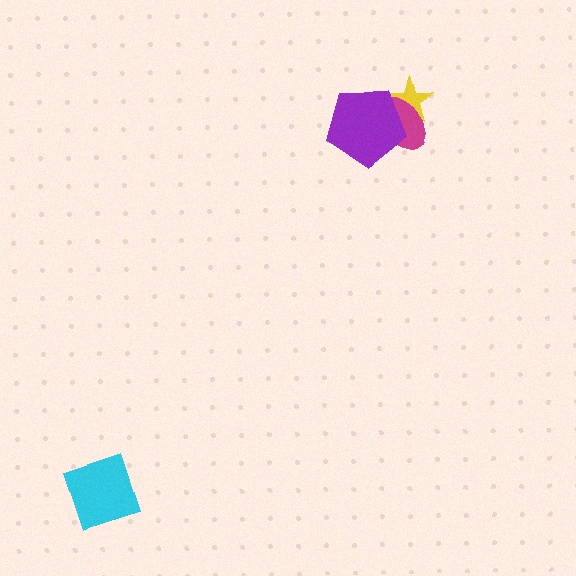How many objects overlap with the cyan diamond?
0 objects overlap with the cyan diamond.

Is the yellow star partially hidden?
Yes, it is partially covered by another shape.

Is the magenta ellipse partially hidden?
Yes, it is partially covered by another shape.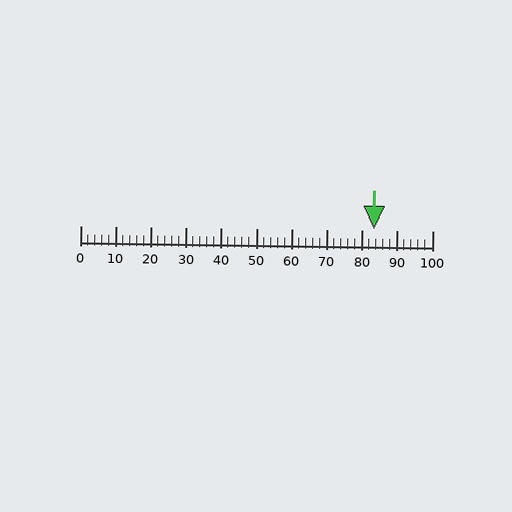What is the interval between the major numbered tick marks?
The major tick marks are spaced 10 units apart.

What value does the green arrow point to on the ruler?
The green arrow points to approximately 83.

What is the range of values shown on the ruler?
The ruler shows values from 0 to 100.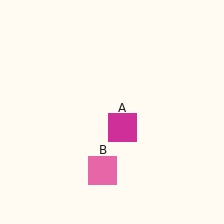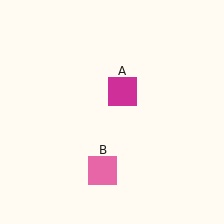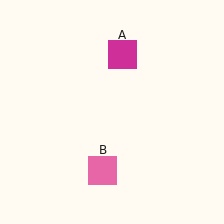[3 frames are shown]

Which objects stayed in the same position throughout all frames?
Pink square (object B) remained stationary.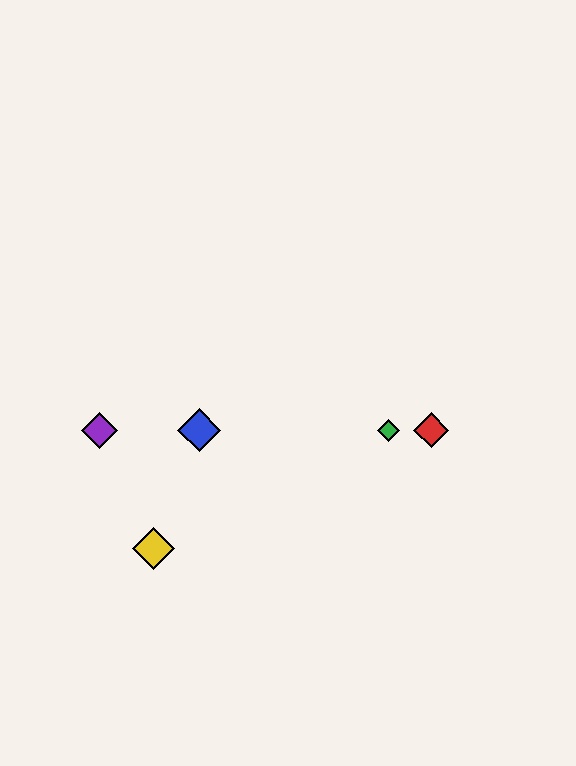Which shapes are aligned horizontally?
The red diamond, the blue diamond, the green diamond, the purple diamond are aligned horizontally.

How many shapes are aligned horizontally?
4 shapes (the red diamond, the blue diamond, the green diamond, the purple diamond) are aligned horizontally.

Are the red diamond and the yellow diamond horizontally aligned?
No, the red diamond is at y≈430 and the yellow diamond is at y≈549.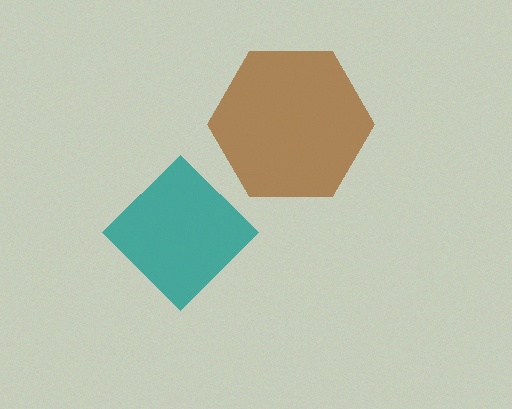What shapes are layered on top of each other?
The layered shapes are: a brown hexagon, a teal diamond.